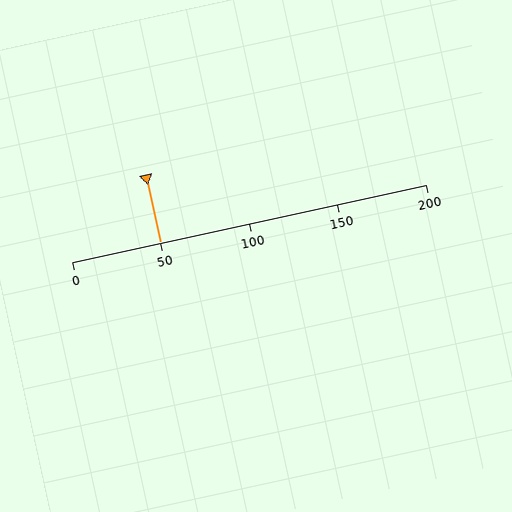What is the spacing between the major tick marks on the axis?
The major ticks are spaced 50 apart.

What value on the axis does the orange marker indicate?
The marker indicates approximately 50.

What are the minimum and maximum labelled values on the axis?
The axis runs from 0 to 200.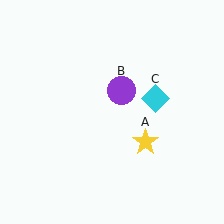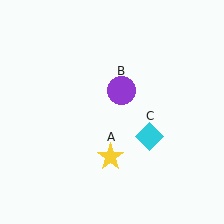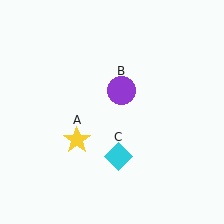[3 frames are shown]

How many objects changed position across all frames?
2 objects changed position: yellow star (object A), cyan diamond (object C).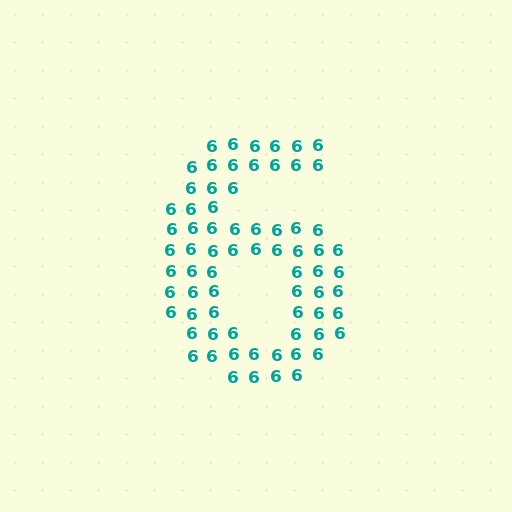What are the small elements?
The small elements are digit 6's.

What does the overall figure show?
The overall figure shows the digit 6.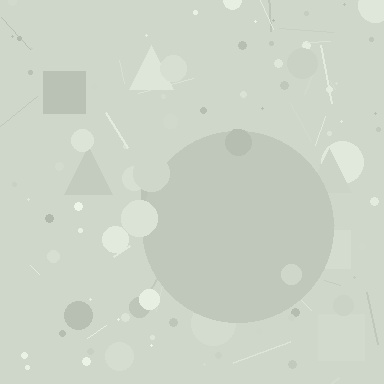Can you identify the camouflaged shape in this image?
The camouflaged shape is a circle.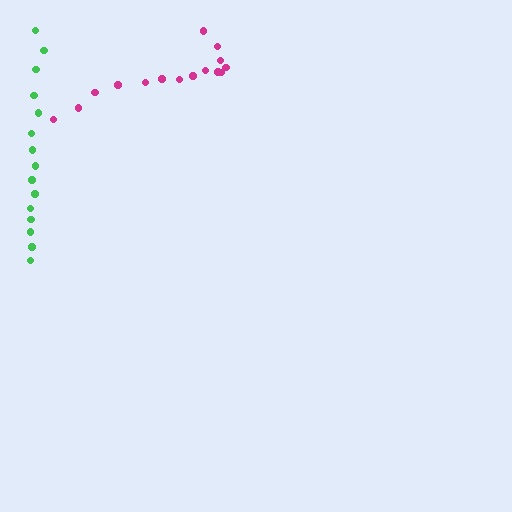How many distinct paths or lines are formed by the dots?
There are 2 distinct paths.